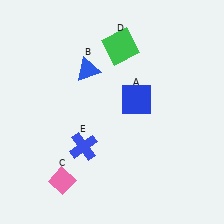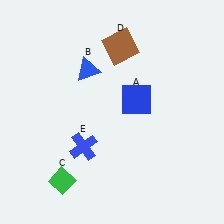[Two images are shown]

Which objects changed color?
C changed from pink to green. D changed from green to brown.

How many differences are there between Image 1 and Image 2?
There are 2 differences between the two images.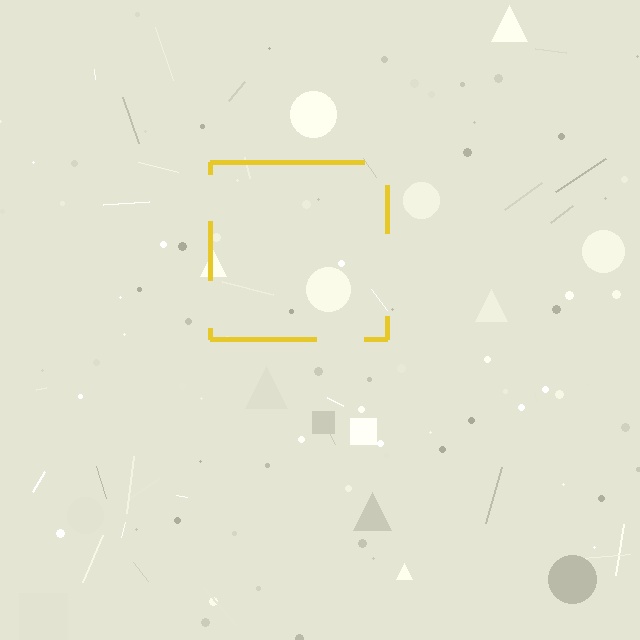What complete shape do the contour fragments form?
The contour fragments form a square.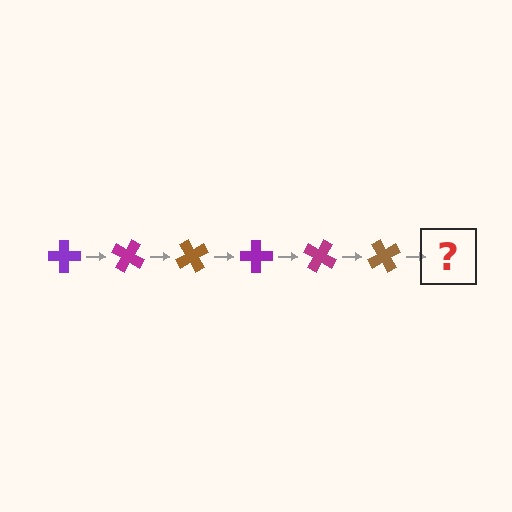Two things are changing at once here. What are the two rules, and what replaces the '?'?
The two rules are that it rotates 30 degrees each step and the color cycles through purple, magenta, and brown. The '?' should be a purple cross, rotated 180 degrees from the start.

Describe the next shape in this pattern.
It should be a purple cross, rotated 180 degrees from the start.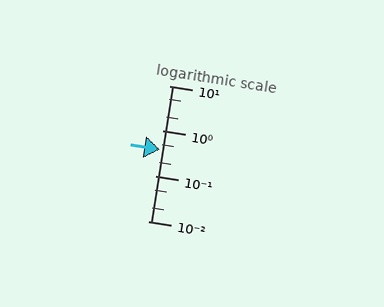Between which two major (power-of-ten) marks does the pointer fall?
The pointer is between 0.1 and 1.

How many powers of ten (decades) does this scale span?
The scale spans 3 decades, from 0.01 to 10.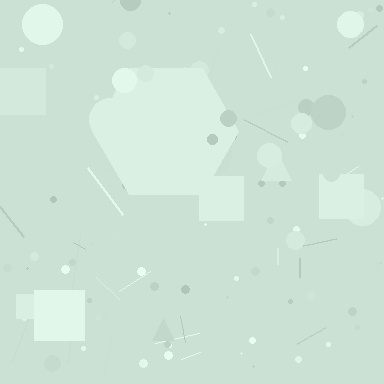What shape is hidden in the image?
A hexagon is hidden in the image.